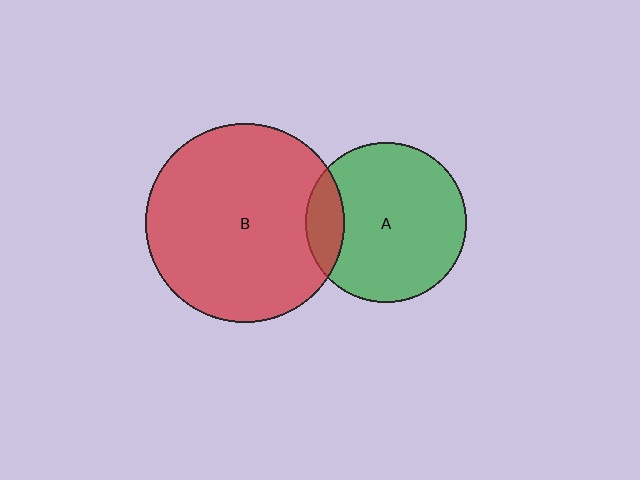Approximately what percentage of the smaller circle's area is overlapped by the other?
Approximately 15%.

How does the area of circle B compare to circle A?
Approximately 1.5 times.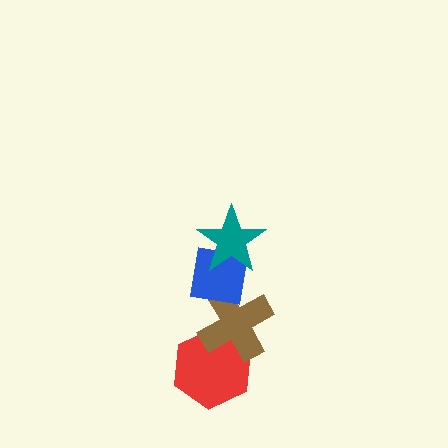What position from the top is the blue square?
The blue square is 2nd from the top.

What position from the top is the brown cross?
The brown cross is 3rd from the top.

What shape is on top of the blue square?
The teal star is on top of the blue square.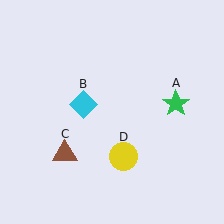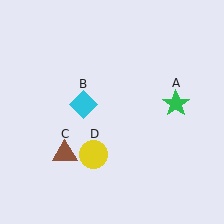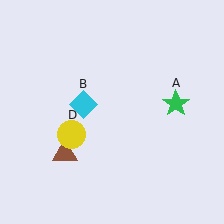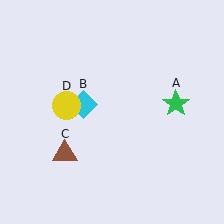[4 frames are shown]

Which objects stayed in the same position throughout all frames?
Green star (object A) and cyan diamond (object B) and brown triangle (object C) remained stationary.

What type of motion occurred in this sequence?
The yellow circle (object D) rotated clockwise around the center of the scene.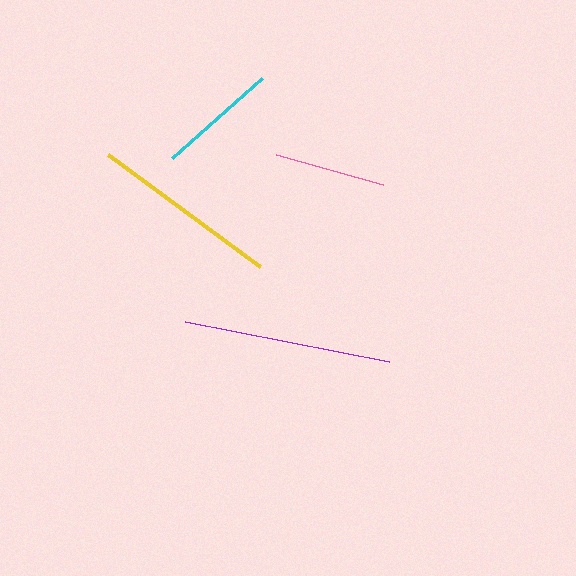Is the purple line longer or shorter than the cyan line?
The purple line is longer than the cyan line.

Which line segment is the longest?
The purple line is the longest at approximately 208 pixels.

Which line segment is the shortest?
The pink line is the shortest at approximately 110 pixels.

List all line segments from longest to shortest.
From longest to shortest: purple, yellow, cyan, pink.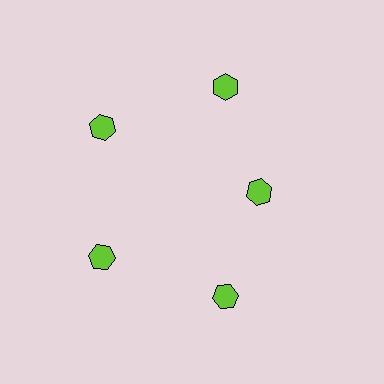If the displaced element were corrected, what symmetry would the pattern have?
It would have 5-fold rotational symmetry — the pattern would map onto itself every 72 degrees.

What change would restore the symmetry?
The symmetry would be restored by moving it outward, back onto the ring so that all 5 hexagons sit at equal angles and equal distance from the center.